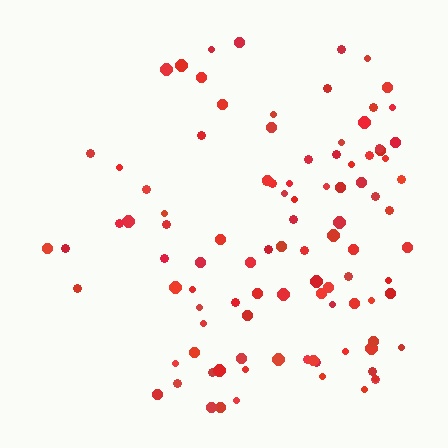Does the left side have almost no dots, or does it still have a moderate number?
Still a moderate number, just noticeably fewer than the right.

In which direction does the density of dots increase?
From left to right, with the right side densest.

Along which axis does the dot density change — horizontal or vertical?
Horizontal.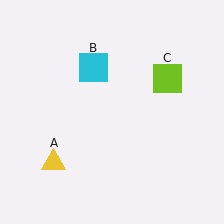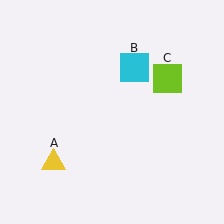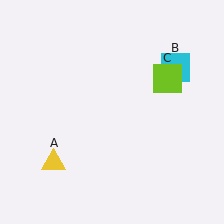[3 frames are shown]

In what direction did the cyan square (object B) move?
The cyan square (object B) moved right.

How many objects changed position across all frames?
1 object changed position: cyan square (object B).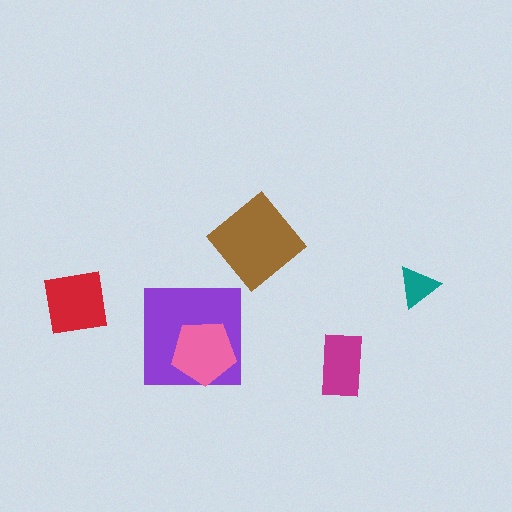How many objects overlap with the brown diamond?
0 objects overlap with the brown diamond.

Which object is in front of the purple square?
The pink pentagon is in front of the purple square.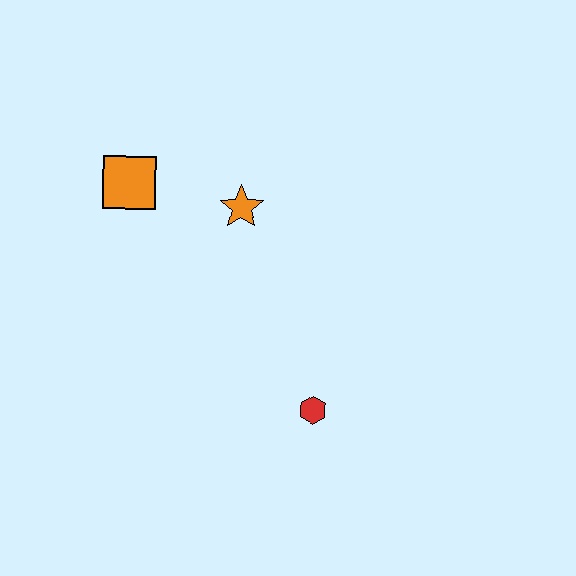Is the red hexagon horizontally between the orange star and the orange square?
No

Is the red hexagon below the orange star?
Yes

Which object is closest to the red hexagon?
The orange star is closest to the red hexagon.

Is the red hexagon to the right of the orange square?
Yes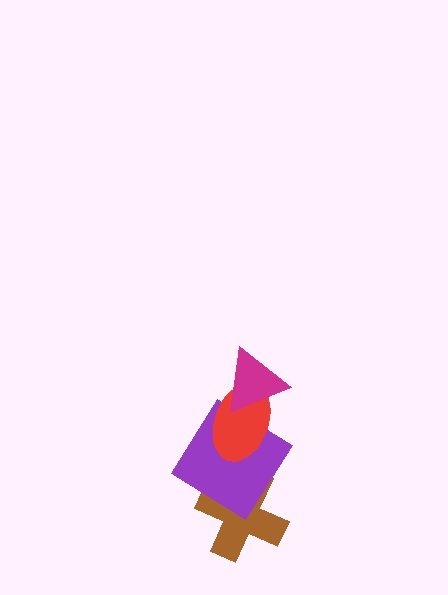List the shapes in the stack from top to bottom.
From top to bottom: the magenta triangle, the red ellipse, the purple diamond, the brown cross.